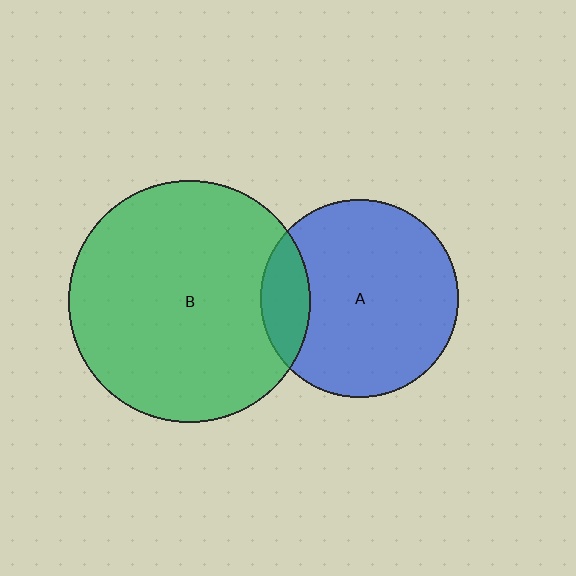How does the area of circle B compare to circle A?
Approximately 1.5 times.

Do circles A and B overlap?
Yes.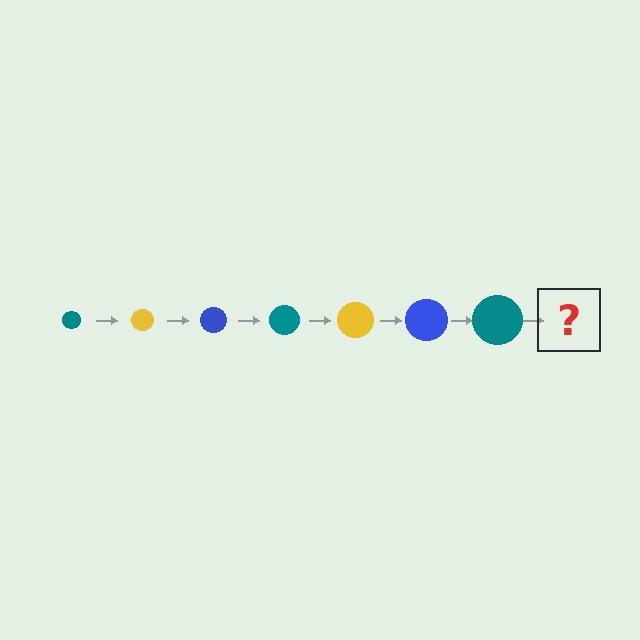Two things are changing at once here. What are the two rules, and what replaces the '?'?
The two rules are that the circle grows larger each step and the color cycles through teal, yellow, and blue. The '?' should be a yellow circle, larger than the previous one.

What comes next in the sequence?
The next element should be a yellow circle, larger than the previous one.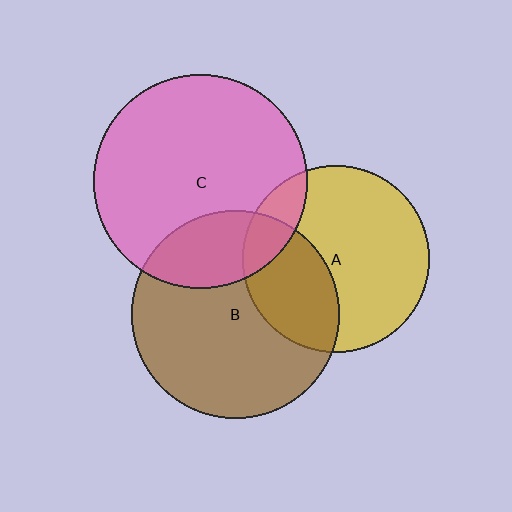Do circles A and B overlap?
Yes.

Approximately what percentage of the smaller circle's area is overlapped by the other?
Approximately 35%.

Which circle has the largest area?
Circle C (pink).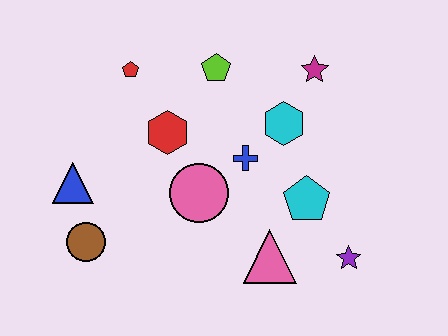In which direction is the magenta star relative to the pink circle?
The magenta star is above the pink circle.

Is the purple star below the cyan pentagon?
Yes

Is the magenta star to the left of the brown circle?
No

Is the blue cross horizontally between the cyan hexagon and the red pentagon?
Yes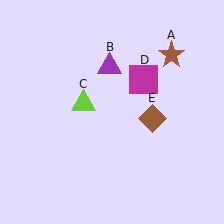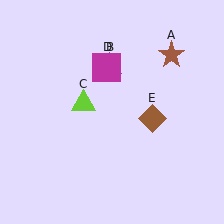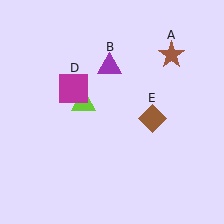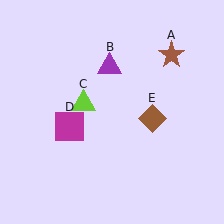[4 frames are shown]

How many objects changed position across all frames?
1 object changed position: magenta square (object D).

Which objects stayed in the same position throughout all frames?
Brown star (object A) and purple triangle (object B) and lime triangle (object C) and brown diamond (object E) remained stationary.